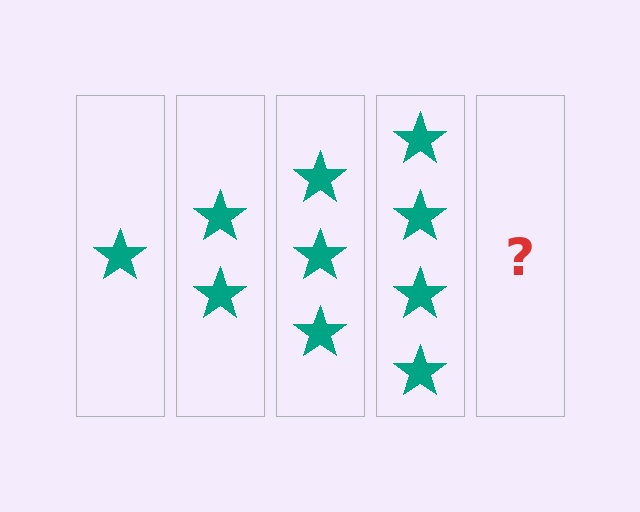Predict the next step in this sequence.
The next step is 5 stars.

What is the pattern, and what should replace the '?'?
The pattern is that each step adds one more star. The '?' should be 5 stars.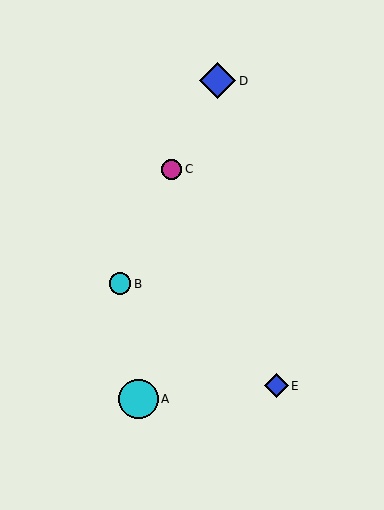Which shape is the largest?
The cyan circle (labeled A) is the largest.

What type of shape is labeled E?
Shape E is a blue diamond.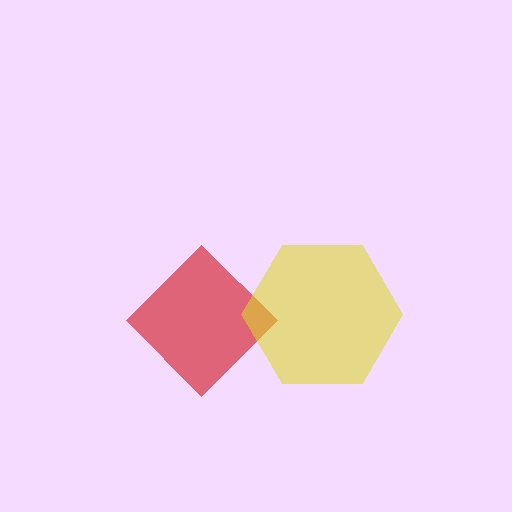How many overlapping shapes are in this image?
There are 2 overlapping shapes in the image.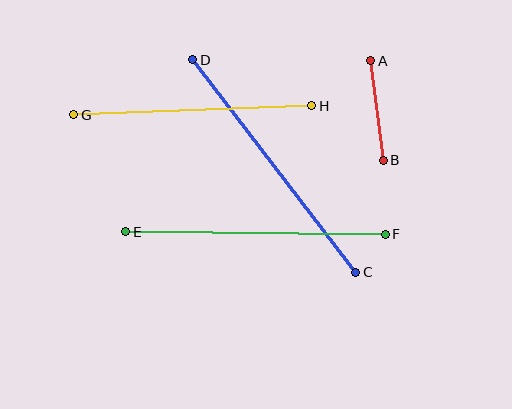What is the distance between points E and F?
The distance is approximately 260 pixels.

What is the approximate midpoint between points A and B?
The midpoint is at approximately (377, 110) pixels.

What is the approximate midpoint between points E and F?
The midpoint is at approximately (256, 233) pixels.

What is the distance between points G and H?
The distance is approximately 238 pixels.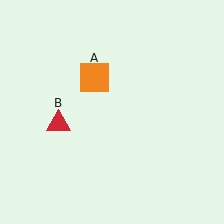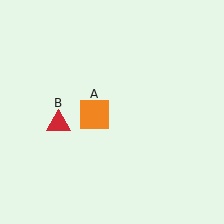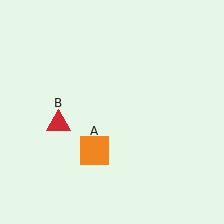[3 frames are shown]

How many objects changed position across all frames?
1 object changed position: orange square (object A).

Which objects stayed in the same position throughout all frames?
Red triangle (object B) remained stationary.